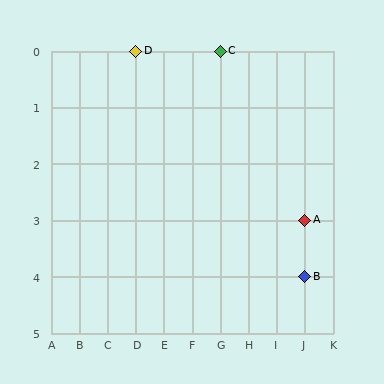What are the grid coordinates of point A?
Point A is at grid coordinates (J, 3).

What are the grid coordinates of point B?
Point B is at grid coordinates (J, 4).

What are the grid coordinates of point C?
Point C is at grid coordinates (G, 0).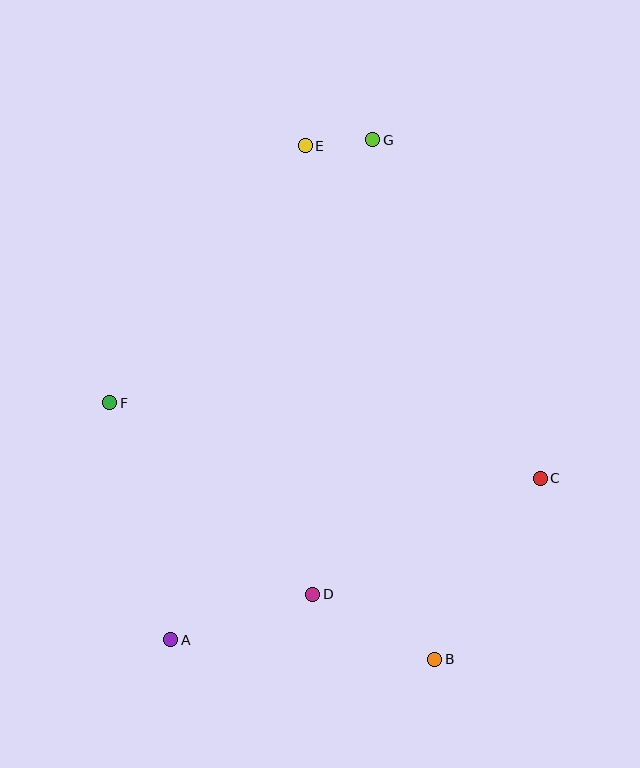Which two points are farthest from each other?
Points A and G are farthest from each other.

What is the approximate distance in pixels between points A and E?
The distance between A and E is approximately 512 pixels.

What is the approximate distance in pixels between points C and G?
The distance between C and G is approximately 378 pixels.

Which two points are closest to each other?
Points E and G are closest to each other.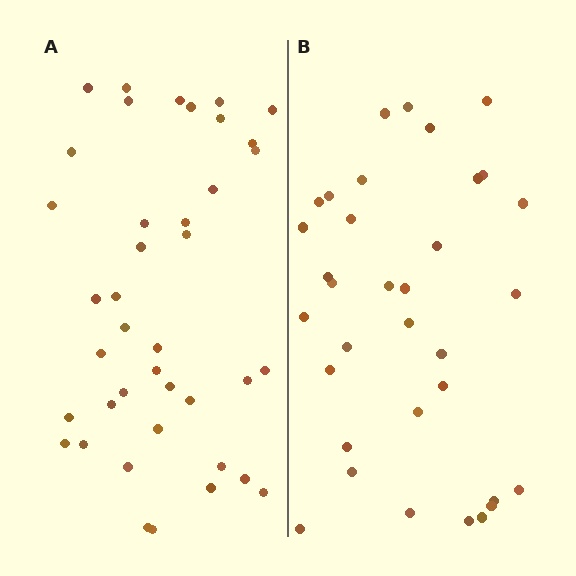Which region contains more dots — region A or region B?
Region A (the left region) has more dots.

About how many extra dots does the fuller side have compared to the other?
Region A has about 6 more dots than region B.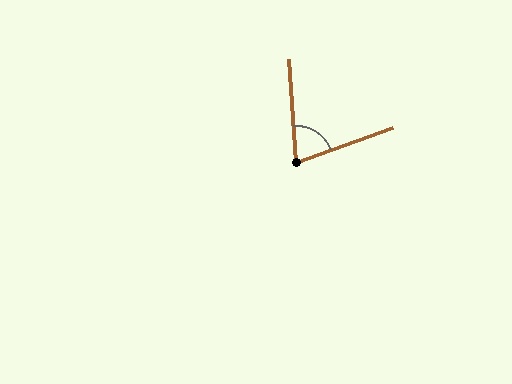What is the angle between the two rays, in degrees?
Approximately 74 degrees.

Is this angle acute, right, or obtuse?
It is acute.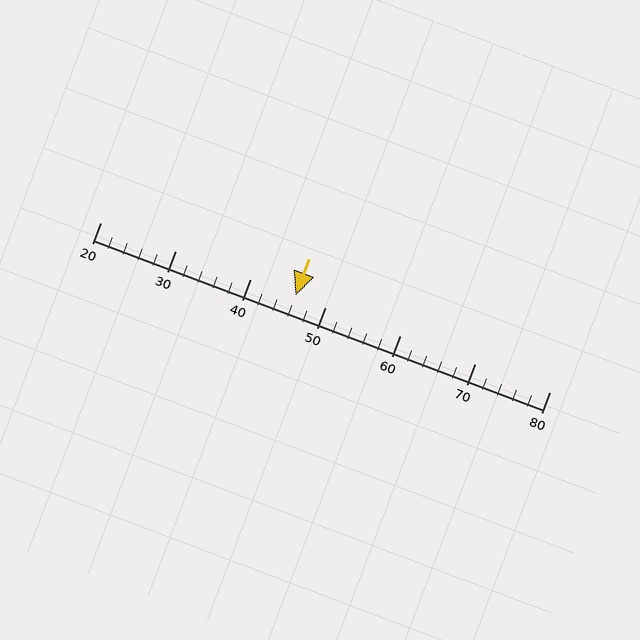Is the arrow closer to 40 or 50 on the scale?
The arrow is closer to 50.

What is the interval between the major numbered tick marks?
The major tick marks are spaced 10 units apart.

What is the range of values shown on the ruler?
The ruler shows values from 20 to 80.